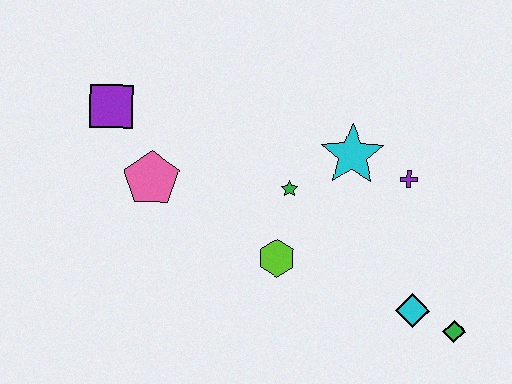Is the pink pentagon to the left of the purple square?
No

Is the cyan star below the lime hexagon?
No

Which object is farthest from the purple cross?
The purple square is farthest from the purple cross.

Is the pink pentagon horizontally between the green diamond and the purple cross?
No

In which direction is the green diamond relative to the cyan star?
The green diamond is below the cyan star.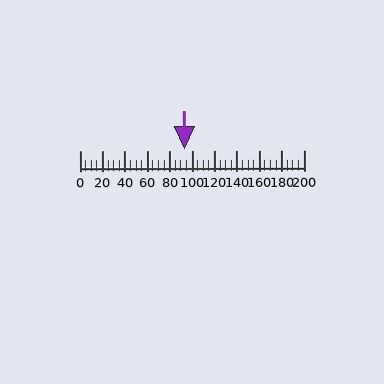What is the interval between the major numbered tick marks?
The major tick marks are spaced 20 units apart.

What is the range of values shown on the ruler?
The ruler shows values from 0 to 200.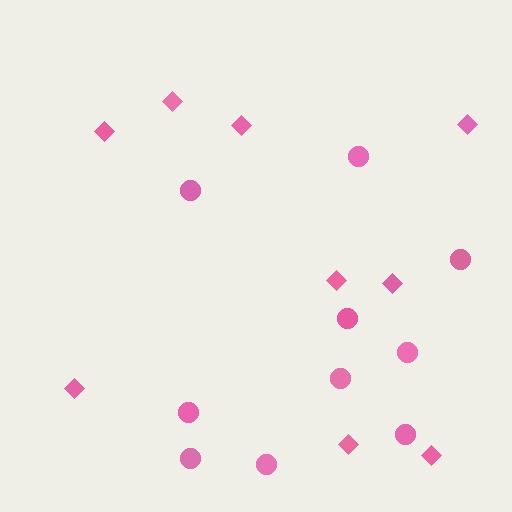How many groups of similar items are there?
There are 2 groups: one group of circles (10) and one group of diamonds (9).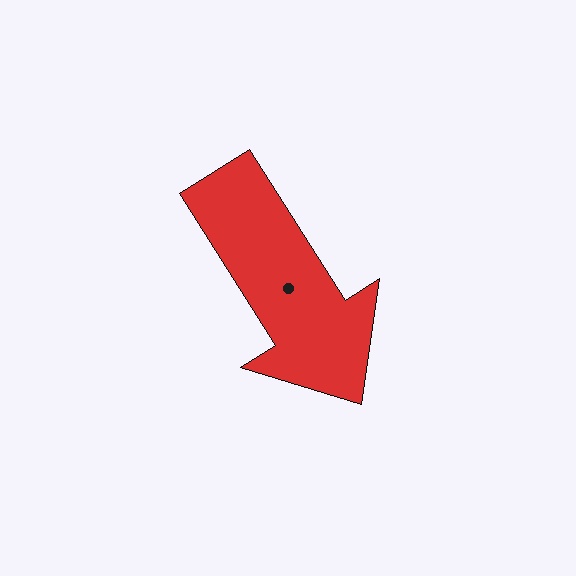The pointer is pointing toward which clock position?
Roughly 5 o'clock.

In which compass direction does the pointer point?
Southeast.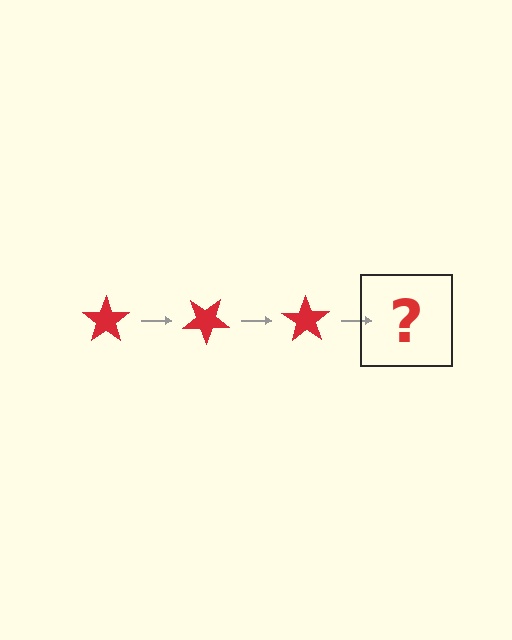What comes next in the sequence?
The next element should be a red star rotated 105 degrees.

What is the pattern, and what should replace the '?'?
The pattern is that the star rotates 35 degrees each step. The '?' should be a red star rotated 105 degrees.